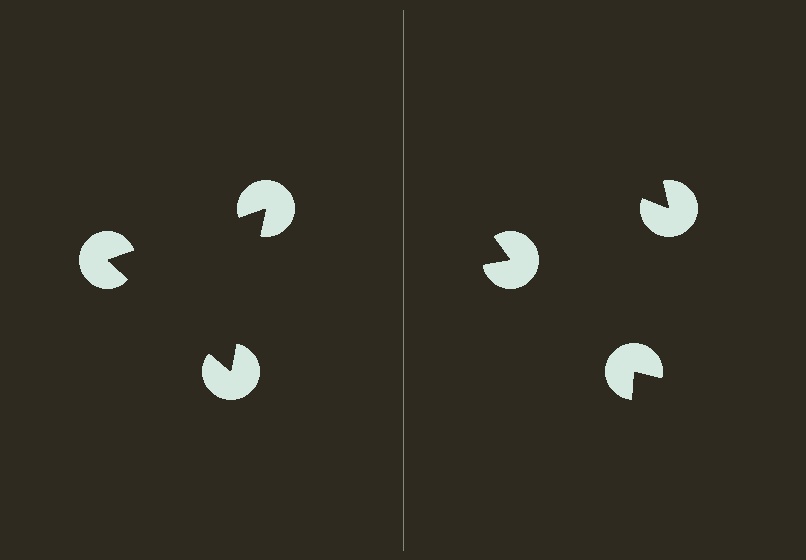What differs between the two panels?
The pac-man discs are positioned identically on both sides; only the wedge orientations differ. On the left they align to a triangle; on the right they are misaligned.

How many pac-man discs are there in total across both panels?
6 — 3 on each side.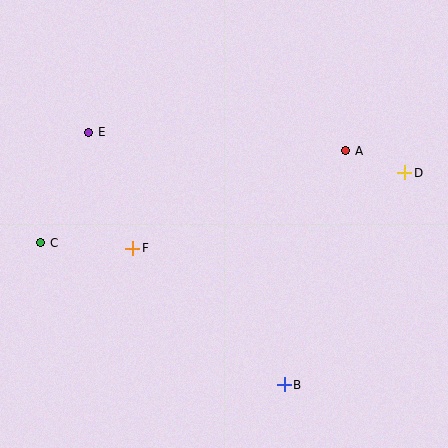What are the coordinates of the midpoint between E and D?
The midpoint between E and D is at (247, 152).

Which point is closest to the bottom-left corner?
Point C is closest to the bottom-left corner.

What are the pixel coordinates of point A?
Point A is at (346, 151).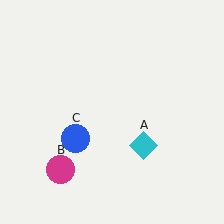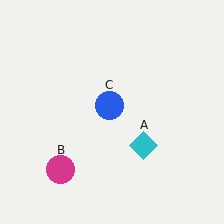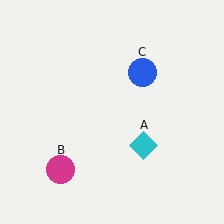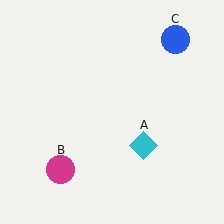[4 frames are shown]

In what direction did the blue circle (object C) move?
The blue circle (object C) moved up and to the right.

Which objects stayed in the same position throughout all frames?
Cyan diamond (object A) and magenta circle (object B) remained stationary.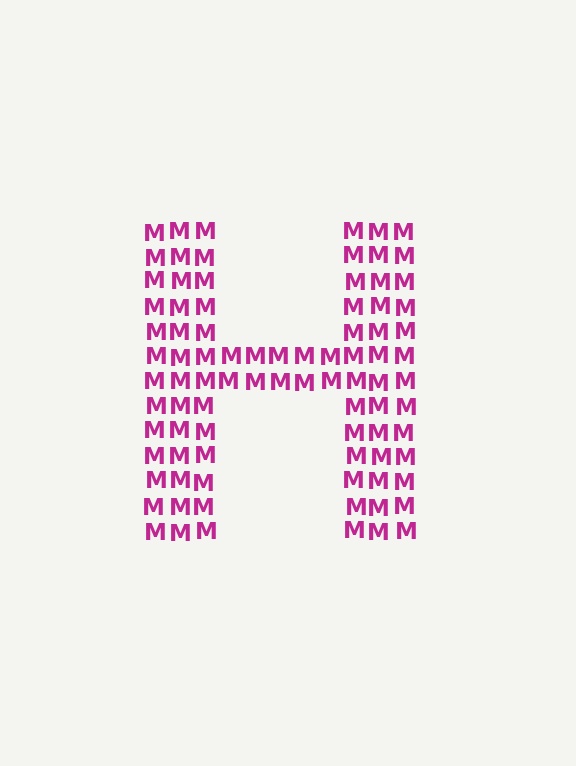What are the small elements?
The small elements are letter M's.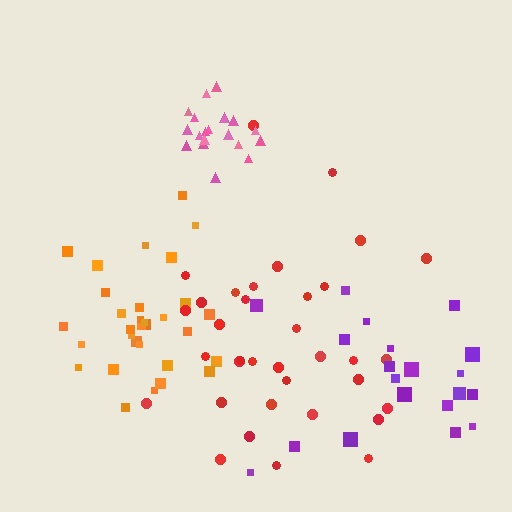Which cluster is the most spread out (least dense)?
Purple.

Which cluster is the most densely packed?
Pink.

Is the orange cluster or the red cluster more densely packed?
Orange.